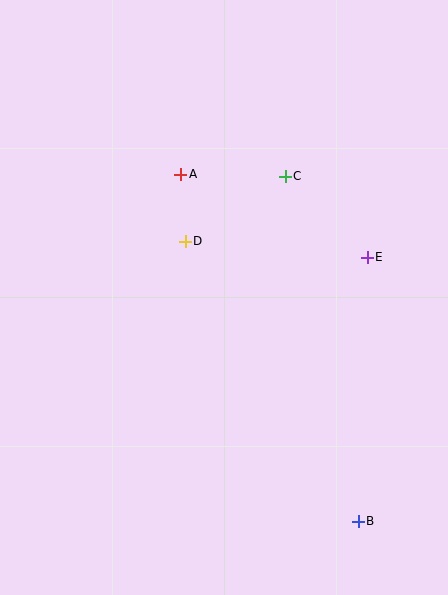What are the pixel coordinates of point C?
Point C is at (285, 176).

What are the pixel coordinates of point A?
Point A is at (181, 174).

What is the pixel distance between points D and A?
The distance between D and A is 67 pixels.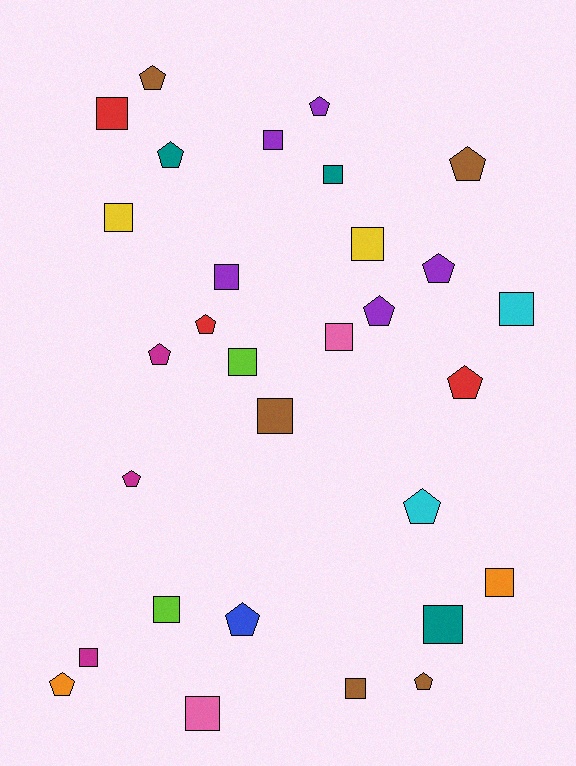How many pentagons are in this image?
There are 14 pentagons.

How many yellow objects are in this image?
There are 2 yellow objects.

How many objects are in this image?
There are 30 objects.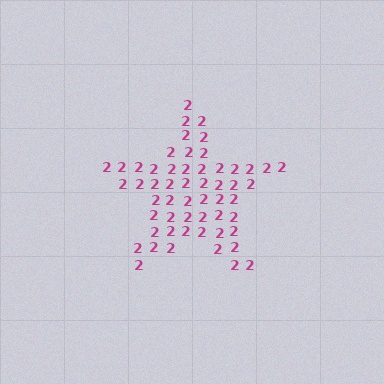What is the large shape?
The large shape is a star.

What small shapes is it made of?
It is made of small digit 2's.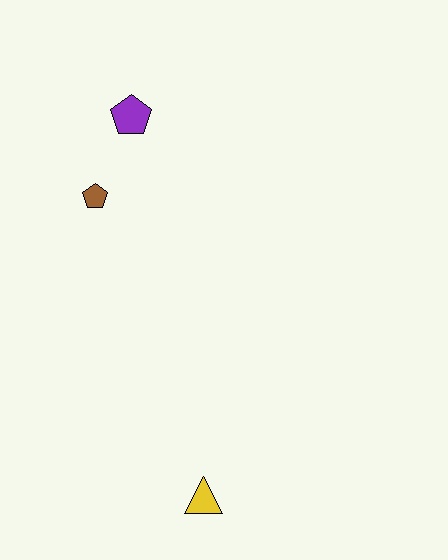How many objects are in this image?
There are 3 objects.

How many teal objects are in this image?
There are no teal objects.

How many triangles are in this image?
There is 1 triangle.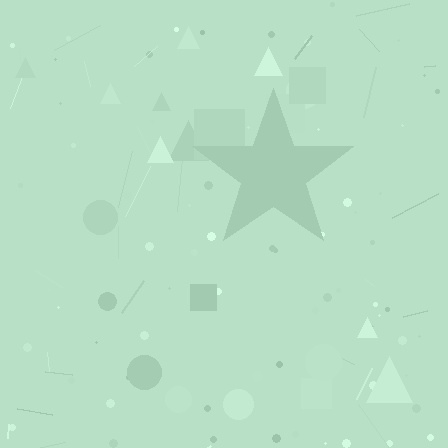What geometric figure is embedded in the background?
A star is embedded in the background.